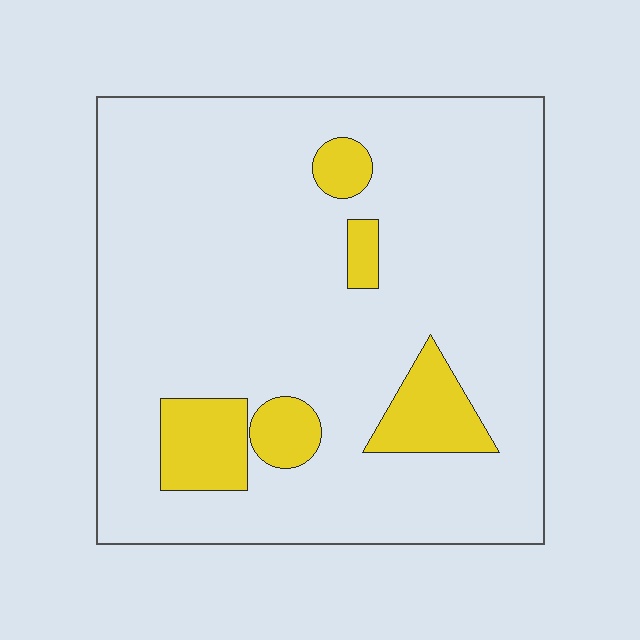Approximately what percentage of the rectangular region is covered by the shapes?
Approximately 15%.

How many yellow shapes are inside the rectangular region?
5.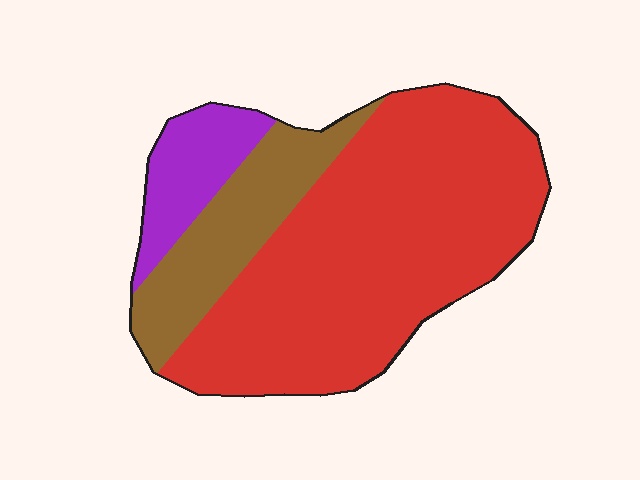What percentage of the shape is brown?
Brown covers roughly 20% of the shape.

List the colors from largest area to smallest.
From largest to smallest: red, brown, purple.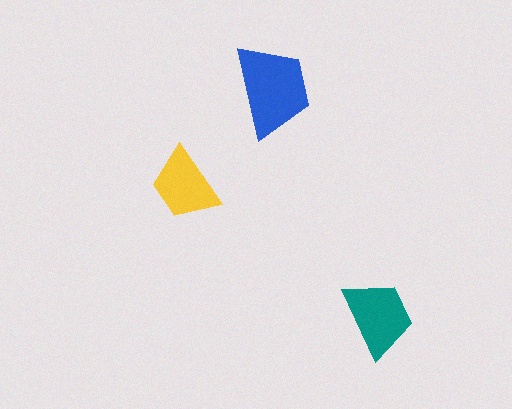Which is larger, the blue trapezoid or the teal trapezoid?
The blue one.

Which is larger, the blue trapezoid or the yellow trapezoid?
The blue one.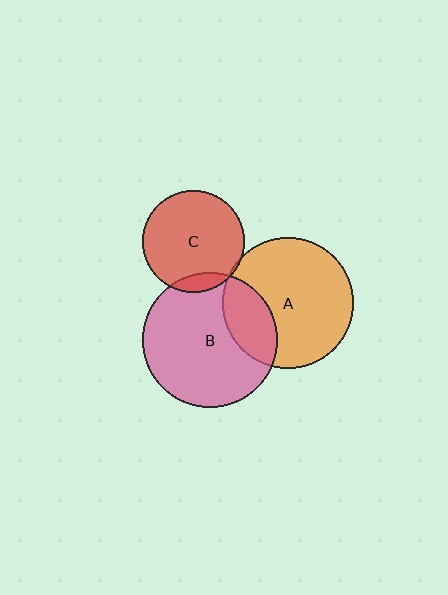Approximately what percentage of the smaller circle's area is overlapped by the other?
Approximately 10%.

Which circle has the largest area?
Circle B (pink).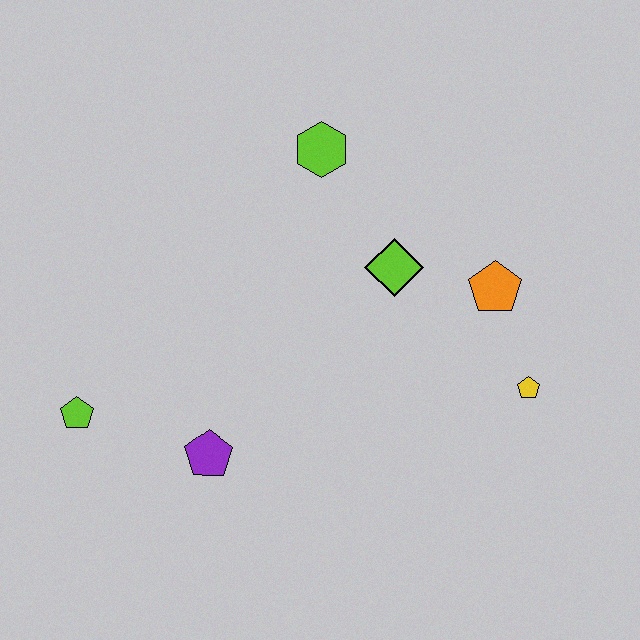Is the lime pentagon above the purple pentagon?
Yes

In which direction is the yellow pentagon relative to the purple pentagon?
The yellow pentagon is to the right of the purple pentagon.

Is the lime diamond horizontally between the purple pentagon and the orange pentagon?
Yes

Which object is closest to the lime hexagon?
The lime diamond is closest to the lime hexagon.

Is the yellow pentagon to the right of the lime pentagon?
Yes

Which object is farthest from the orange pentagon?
The lime pentagon is farthest from the orange pentagon.